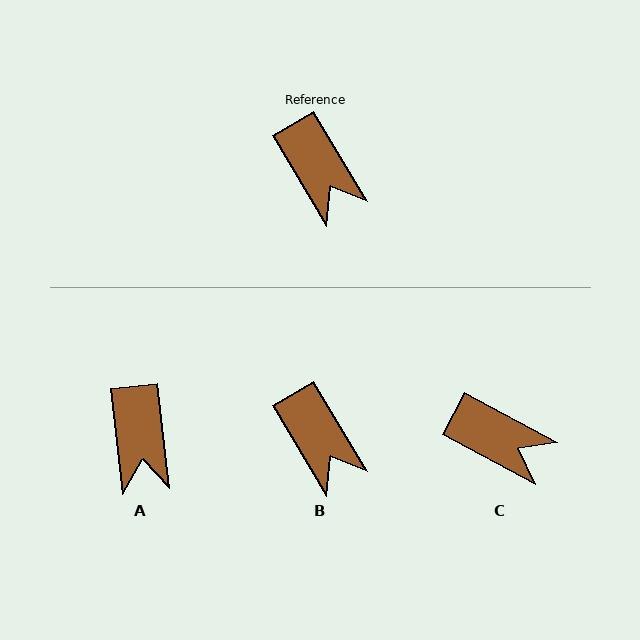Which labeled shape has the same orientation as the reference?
B.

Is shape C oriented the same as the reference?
No, it is off by about 31 degrees.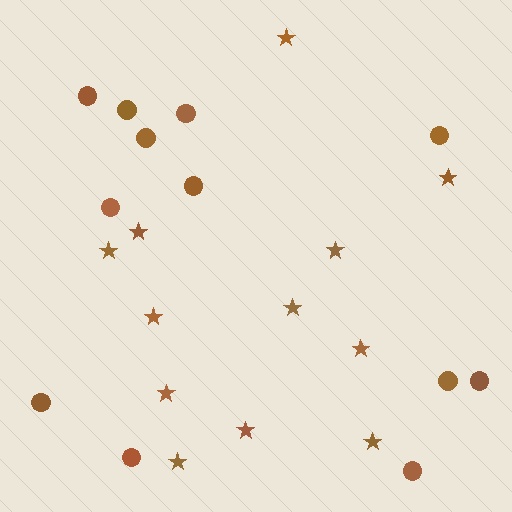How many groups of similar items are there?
There are 2 groups: one group of circles (12) and one group of stars (12).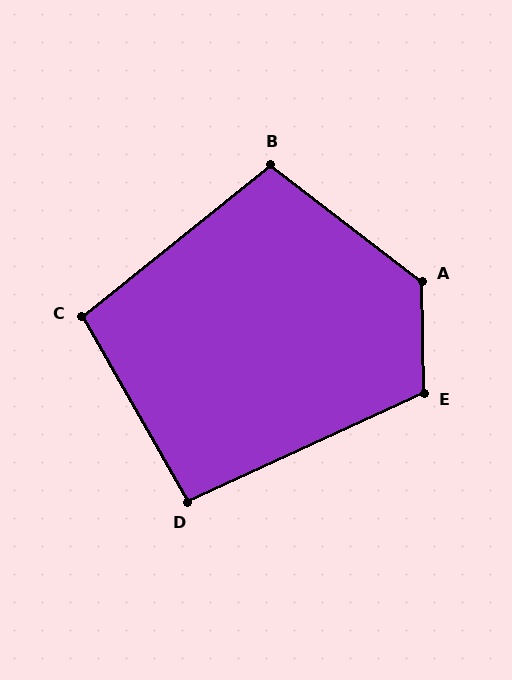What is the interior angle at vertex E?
Approximately 114 degrees (obtuse).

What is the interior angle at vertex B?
Approximately 104 degrees (obtuse).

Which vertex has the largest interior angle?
A, at approximately 129 degrees.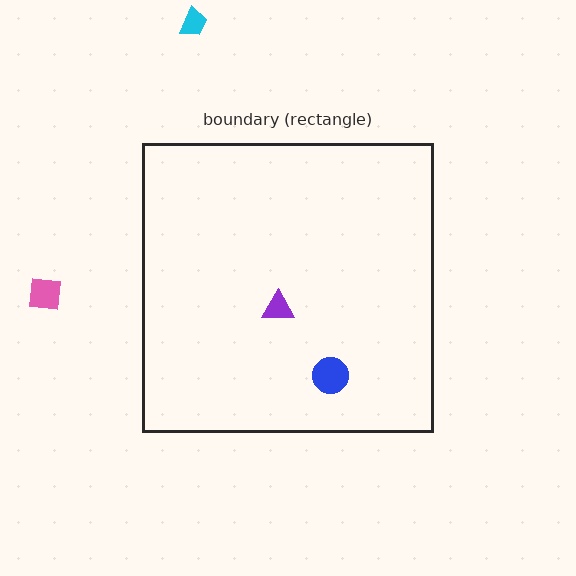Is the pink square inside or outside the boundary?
Outside.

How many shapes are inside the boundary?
2 inside, 2 outside.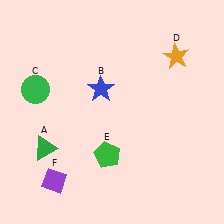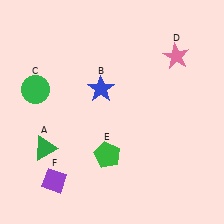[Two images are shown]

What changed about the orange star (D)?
In Image 1, D is orange. In Image 2, it changed to pink.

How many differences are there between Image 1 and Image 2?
There is 1 difference between the two images.